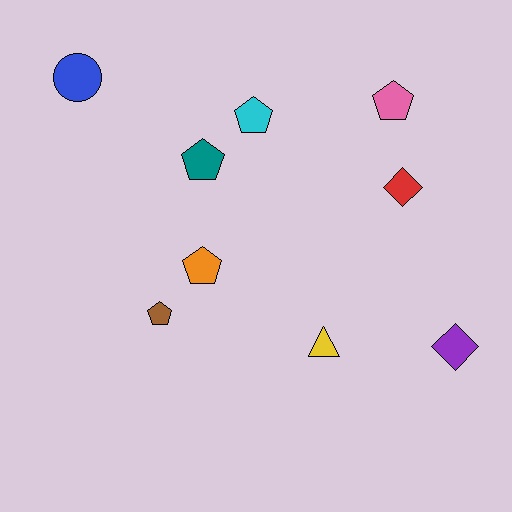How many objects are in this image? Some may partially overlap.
There are 9 objects.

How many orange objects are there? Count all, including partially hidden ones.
There is 1 orange object.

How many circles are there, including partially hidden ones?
There is 1 circle.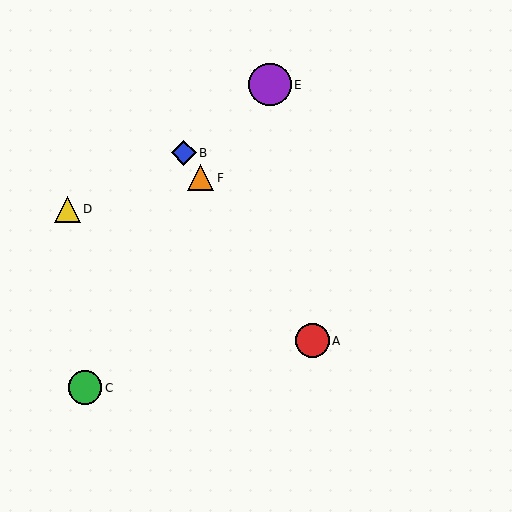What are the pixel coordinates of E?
Object E is at (270, 85).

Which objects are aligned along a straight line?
Objects A, B, F are aligned along a straight line.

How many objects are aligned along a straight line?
3 objects (A, B, F) are aligned along a straight line.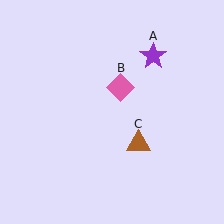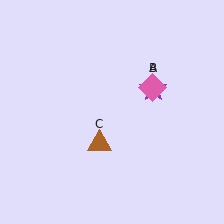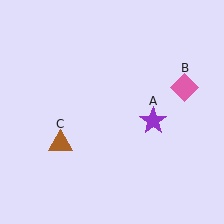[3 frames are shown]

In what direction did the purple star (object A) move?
The purple star (object A) moved down.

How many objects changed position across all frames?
3 objects changed position: purple star (object A), pink diamond (object B), brown triangle (object C).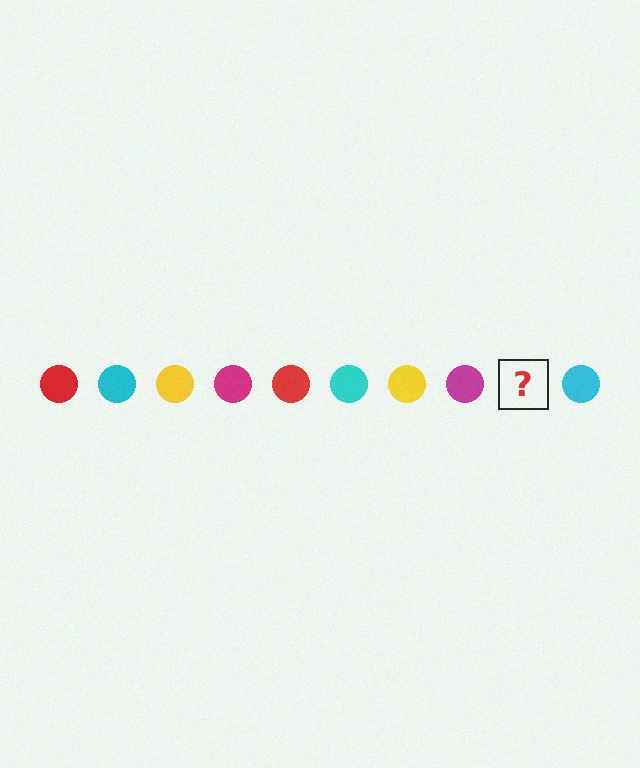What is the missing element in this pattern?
The missing element is a red circle.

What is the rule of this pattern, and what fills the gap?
The rule is that the pattern cycles through red, cyan, yellow, magenta circles. The gap should be filled with a red circle.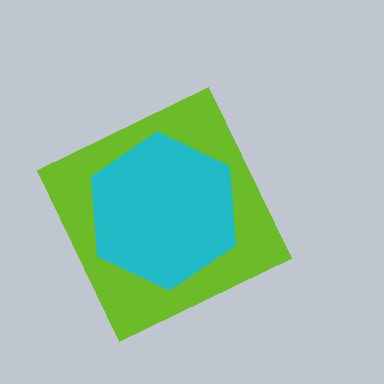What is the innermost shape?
The cyan hexagon.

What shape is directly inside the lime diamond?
The cyan hexagon.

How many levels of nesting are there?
2.